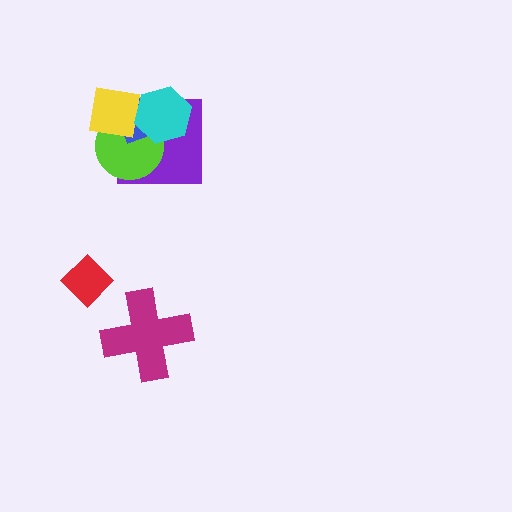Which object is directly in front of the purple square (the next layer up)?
The lime circle is directly in front of the purple square.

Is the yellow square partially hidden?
Yes, it is partially covered by another shape.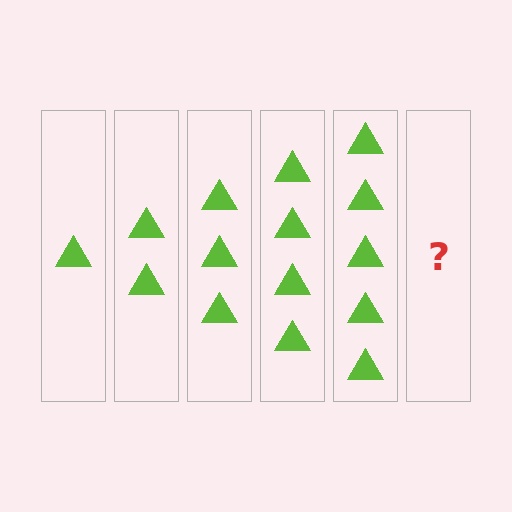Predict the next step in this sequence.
The next step is 6 triangles.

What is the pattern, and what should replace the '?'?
The pattern is that each step adds one more triangle. The '?' should be 6 triangles.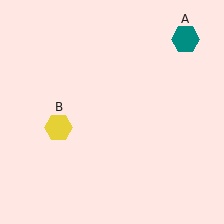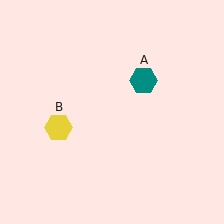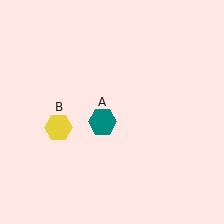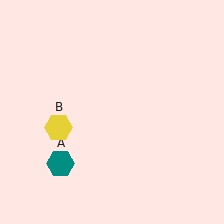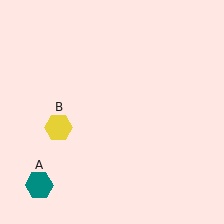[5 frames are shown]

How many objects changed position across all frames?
1 object changed position: teal hexagon (object A).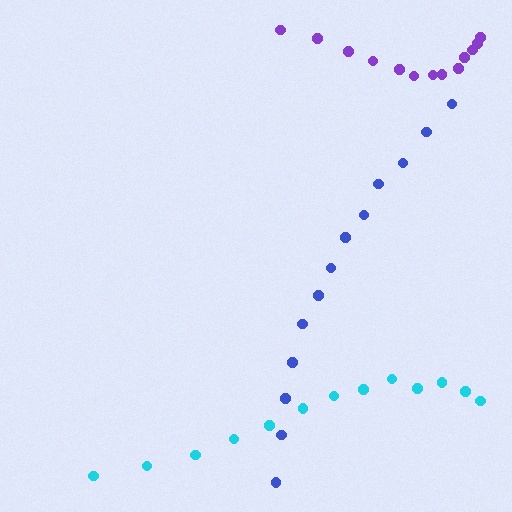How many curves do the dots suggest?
There are 3 distinct paths.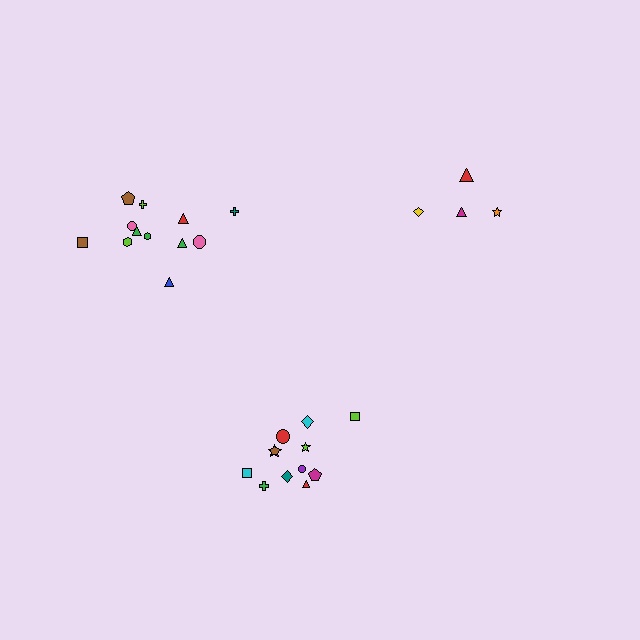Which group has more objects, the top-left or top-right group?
The top-left group.